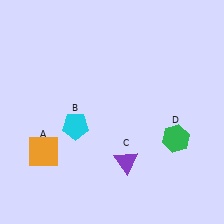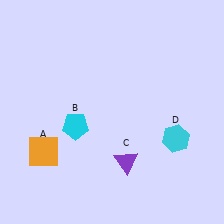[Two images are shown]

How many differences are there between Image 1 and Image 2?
There is 1 difference between the two images.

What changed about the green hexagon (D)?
In Image 1, D is green. In Image 2, it changed to cyan.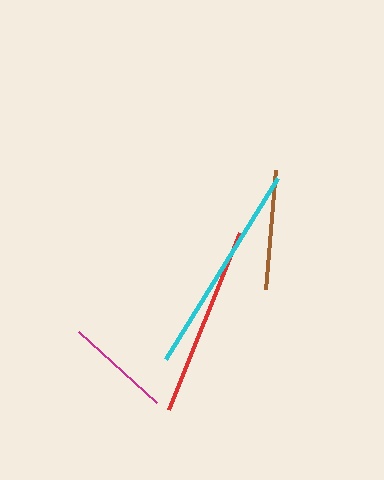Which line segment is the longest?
The cyan line is the longest at approximately 213 pixels.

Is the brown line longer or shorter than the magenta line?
The brown line is longer than the magenta line.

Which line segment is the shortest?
The magenta line is the shortest at approximately 105 pixels.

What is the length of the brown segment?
The brown segment is approximately 119 pixels long.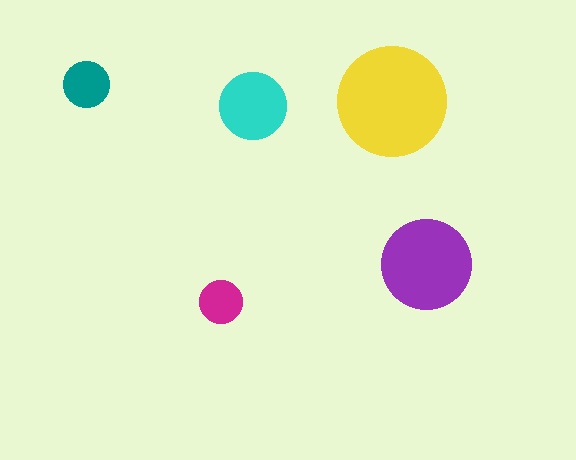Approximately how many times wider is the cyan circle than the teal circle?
About 1.5 times wider.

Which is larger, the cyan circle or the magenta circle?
The cyan one.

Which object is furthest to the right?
The purple circle is rightmost.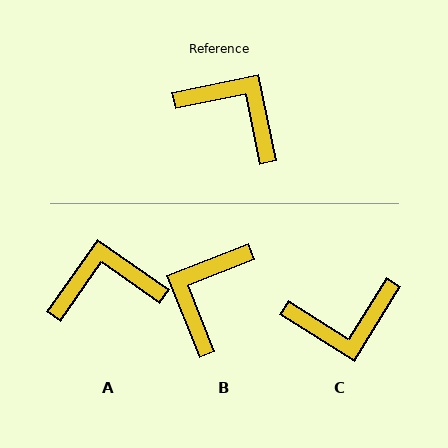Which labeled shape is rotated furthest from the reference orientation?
C, about 134 degrees away.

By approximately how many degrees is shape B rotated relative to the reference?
Approximately 100 degrees counter-clockwise.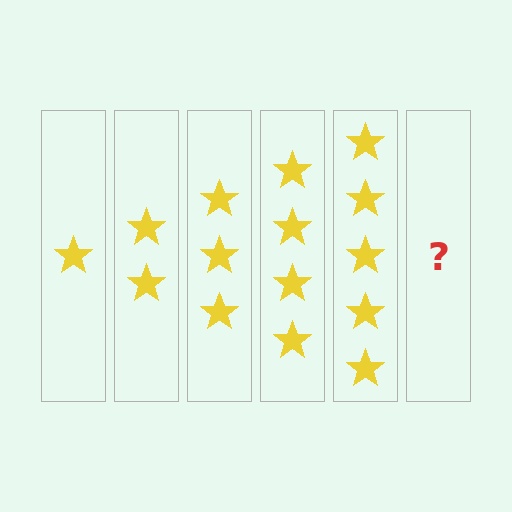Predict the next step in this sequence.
The next step is 6 stars.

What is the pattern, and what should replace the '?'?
The pattern is that each step adds one more star. The '?' should be 6 stars.